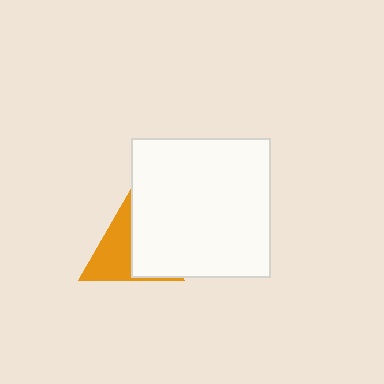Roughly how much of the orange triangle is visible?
About half of it is visible (roughly 54%).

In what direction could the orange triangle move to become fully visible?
The orange triangle could move left. That would shift it out from behind the white square entirely.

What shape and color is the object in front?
The object in front is a white square.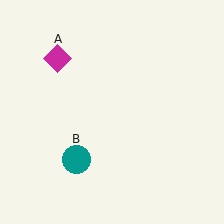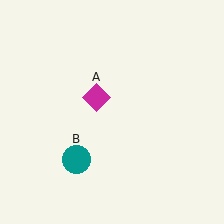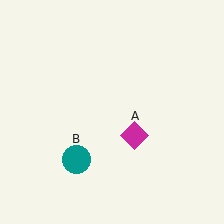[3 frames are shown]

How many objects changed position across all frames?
1 object changed position: magenta diamond (object A).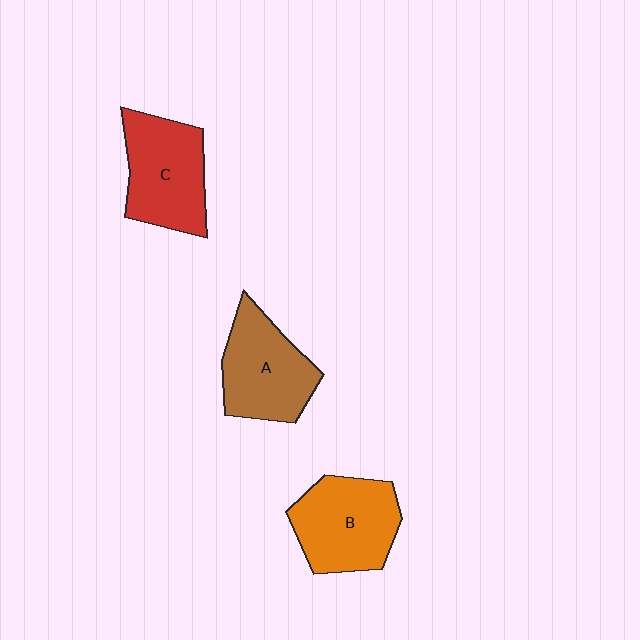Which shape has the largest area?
Shape B (orange).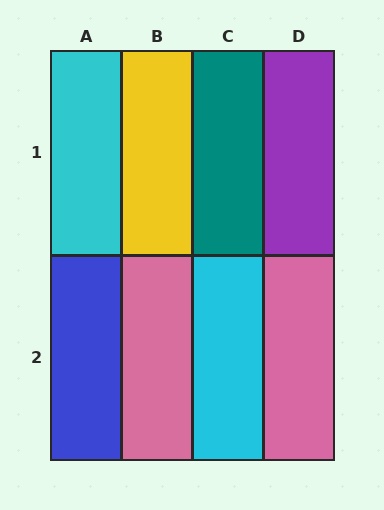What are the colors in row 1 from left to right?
Cyan, yellow, teal, purple.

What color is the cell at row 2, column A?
Blue.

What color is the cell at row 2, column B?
Pink.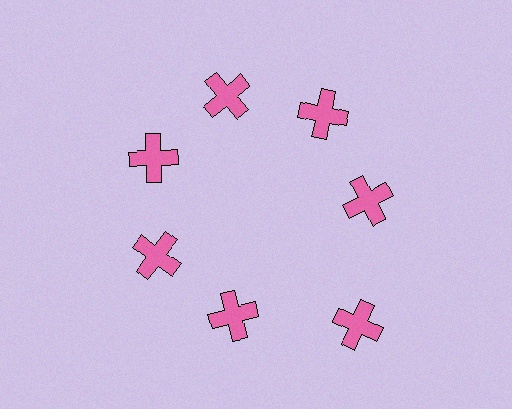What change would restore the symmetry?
The symmetry would be restored by moving it inward, back onto the ring so that all 7 crosses sit at equal angles and equal distance from the center.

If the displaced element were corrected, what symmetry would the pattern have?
It would have 7-fold rotational symmetry — the pattern would map onto itself every 51 degrees.